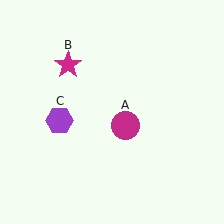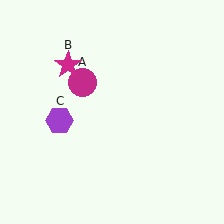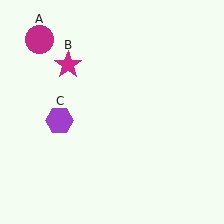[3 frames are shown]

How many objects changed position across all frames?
1 object changed position: magenta circle (object A).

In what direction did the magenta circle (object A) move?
The magenta circle (object A) moved up and to the left.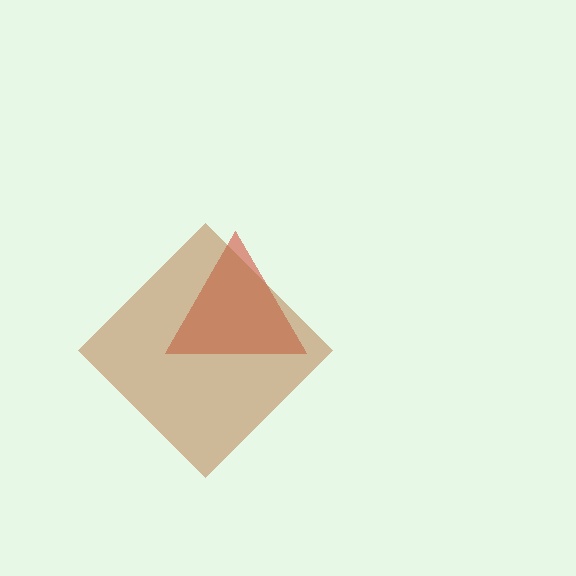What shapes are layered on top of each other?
The layered shapes are: a red triangle, a brown diamond.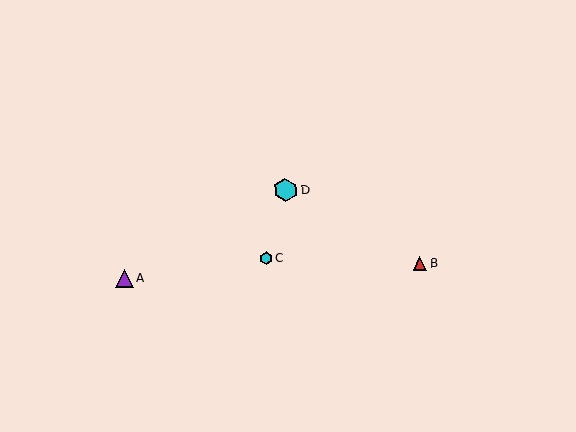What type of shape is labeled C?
Shape C is a cyan hexagon.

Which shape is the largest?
The cyan hexagon (labeled D) is the largest.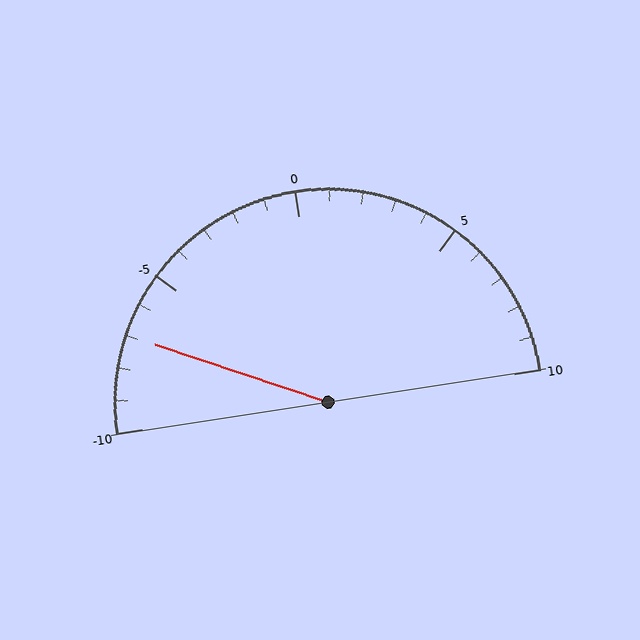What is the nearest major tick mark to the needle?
The nearest major tick mark is -5.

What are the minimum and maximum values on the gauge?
The gauge ranges from -10 to 10.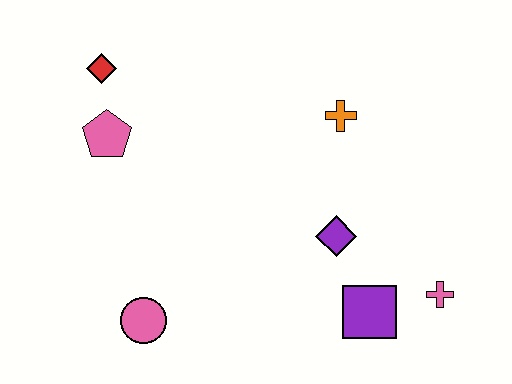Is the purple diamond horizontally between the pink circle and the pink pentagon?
No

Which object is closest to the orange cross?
The purple diamond is closest to the orange cross.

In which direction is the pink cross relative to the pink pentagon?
The pink cross is to the right of the pink pentagon.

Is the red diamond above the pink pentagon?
Yes